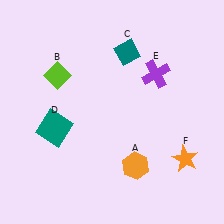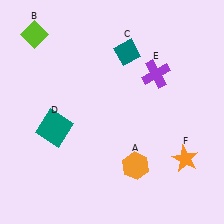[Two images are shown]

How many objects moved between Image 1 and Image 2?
1 object moved between the two images.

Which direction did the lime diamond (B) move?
The lime diamond (B) moved up.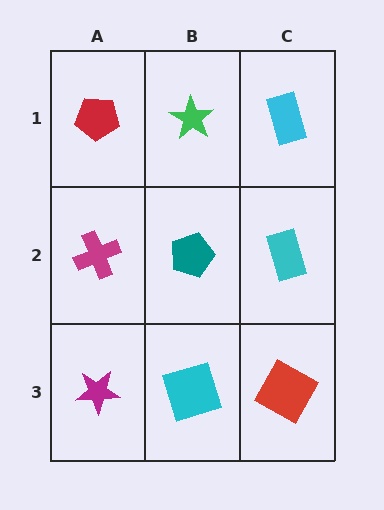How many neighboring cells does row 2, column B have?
4.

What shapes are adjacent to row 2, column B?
A green star (row 1, column B), a cyan square (row 3, column B), a magenta cross (row 2, column A), a cyan rectangle (row 2, column C).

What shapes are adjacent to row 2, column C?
A cyan rectangle (row 1, column C), a red square (row 3, column C), a teal pentagon (row 2, column B).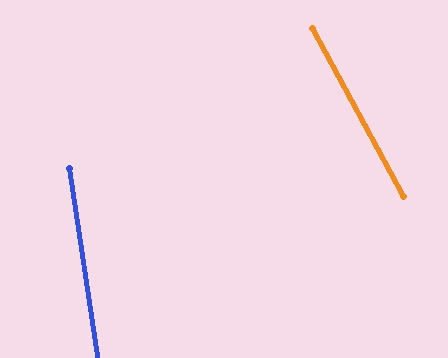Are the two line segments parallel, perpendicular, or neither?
Neither parallel nor perpendicular — they differ by about 20°.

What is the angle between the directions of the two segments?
Approximately 20 degrees.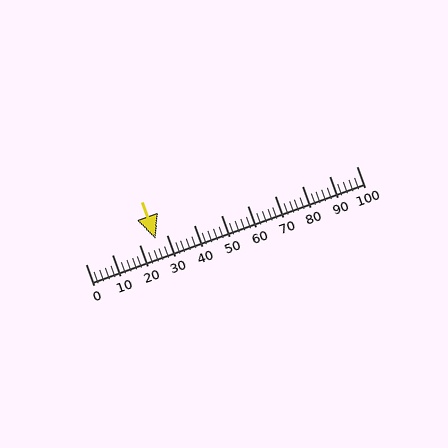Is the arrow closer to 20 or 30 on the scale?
The arrow is closer to 30.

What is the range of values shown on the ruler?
The ruler shows values from 0 to 100.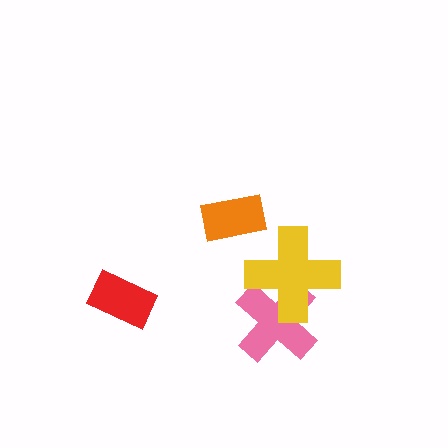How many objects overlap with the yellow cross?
1 object overlaps with the yellow cross.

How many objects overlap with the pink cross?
1 object overlaps with the pink cross.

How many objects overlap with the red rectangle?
0 objects overlap with the red rectangle.